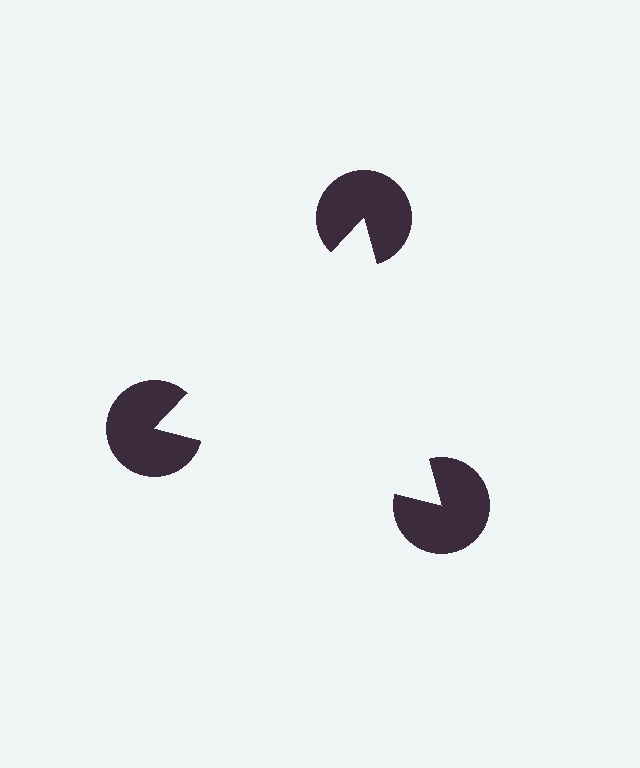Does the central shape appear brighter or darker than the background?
It typically appears slightly brighter than the background, even though no actual brightness change is drawn.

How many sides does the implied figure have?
3 sides.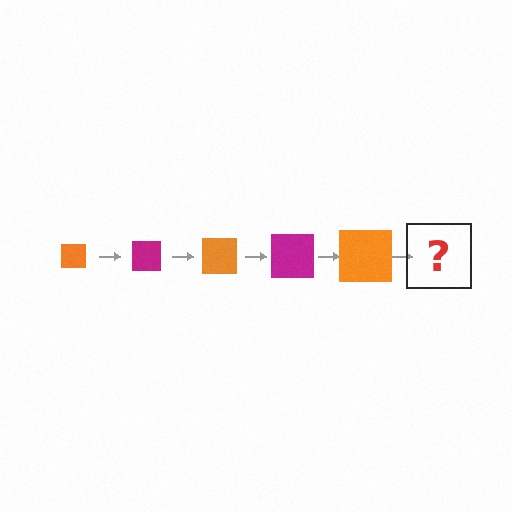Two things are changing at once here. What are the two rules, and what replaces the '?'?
The two rules are that the square grows larger each step and the color cycles through orange and magenta. The '?' should be a magenta square, larger than the previous one.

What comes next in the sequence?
The next element should be a magenta square, larger than the previous one.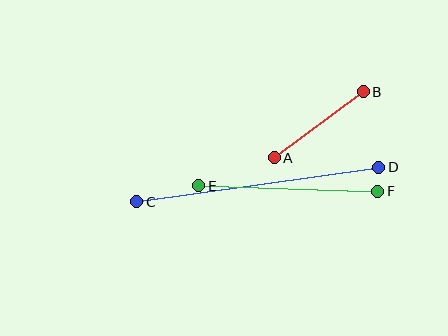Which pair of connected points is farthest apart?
Points C and D are farthest apart.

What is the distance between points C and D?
The distance is approximately 245 pixels.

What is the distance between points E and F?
The distance is approximately 179 pixels.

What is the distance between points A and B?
The distance is approximately 111 pixels.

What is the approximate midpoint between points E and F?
The midpoint is at approximately (288, 188) pixels.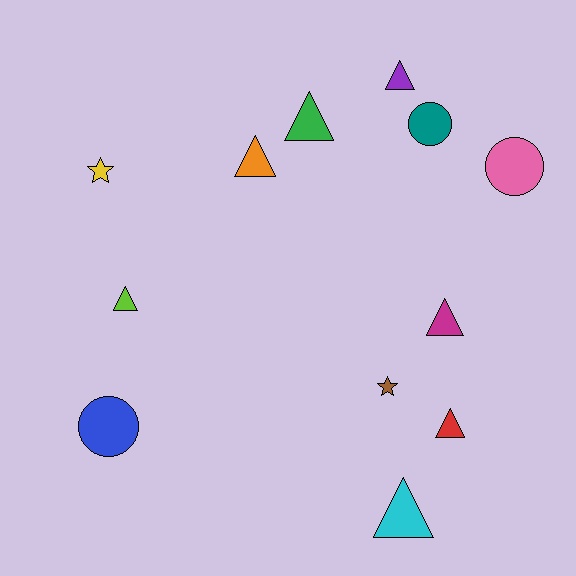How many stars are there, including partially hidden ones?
There are 2 stars.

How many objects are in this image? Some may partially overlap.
There are 12 objects.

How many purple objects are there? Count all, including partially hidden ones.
There is 1 purple object.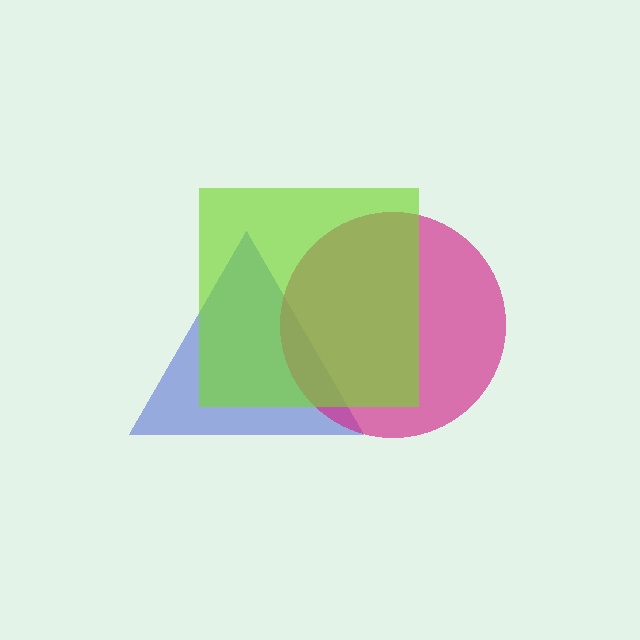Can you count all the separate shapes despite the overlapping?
Yes, there are 3 separate shapes.